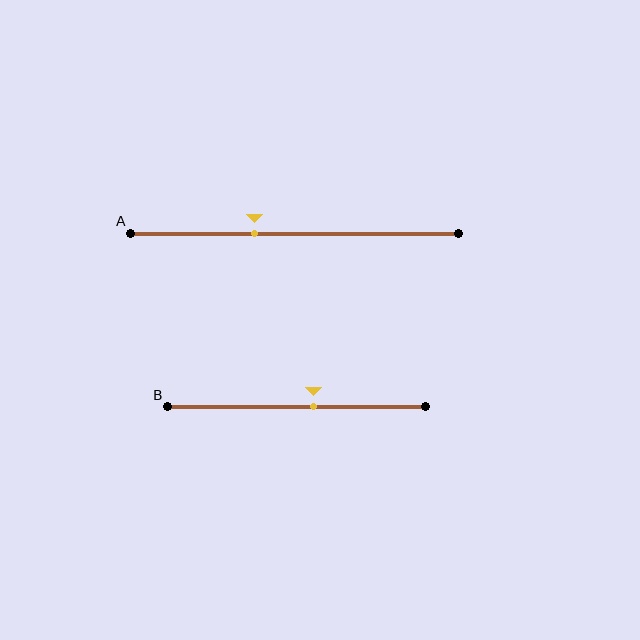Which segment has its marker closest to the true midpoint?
Segment B has its marker closest to the true midpoint.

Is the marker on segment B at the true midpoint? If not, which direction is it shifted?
No, the marker on segment B is shifted to the right by about 7% of the segment length.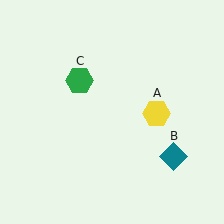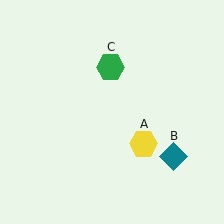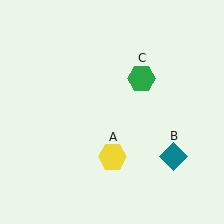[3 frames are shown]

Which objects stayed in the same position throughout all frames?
Teal diamond (object B) remained stationary.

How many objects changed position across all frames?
2 objects changed position: yellow hexagon (object A), green hexagon (object C).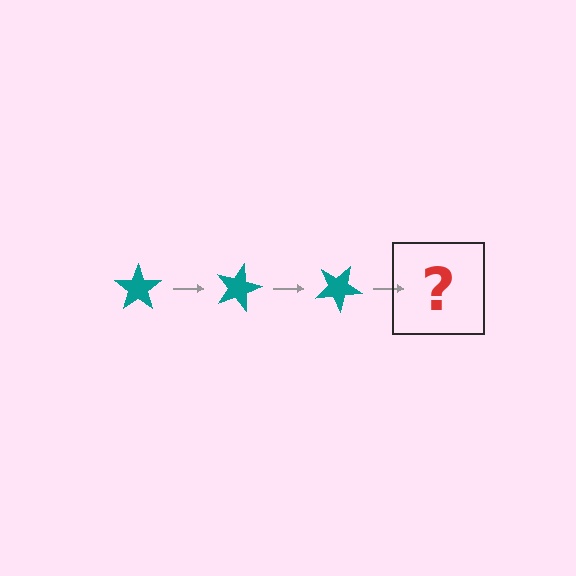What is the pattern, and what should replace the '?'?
The pattern is that the star rotates 15 degrees each step. The '?' should be a teal star rotated 45 degrees.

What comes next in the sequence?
The next element should be a teal star rotated 45 degrees.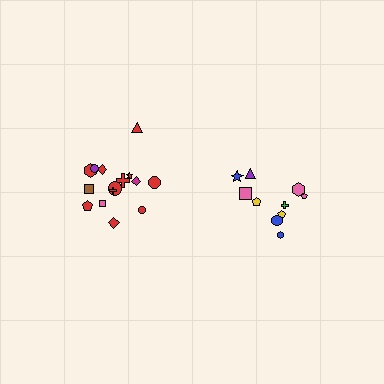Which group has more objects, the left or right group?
The left group.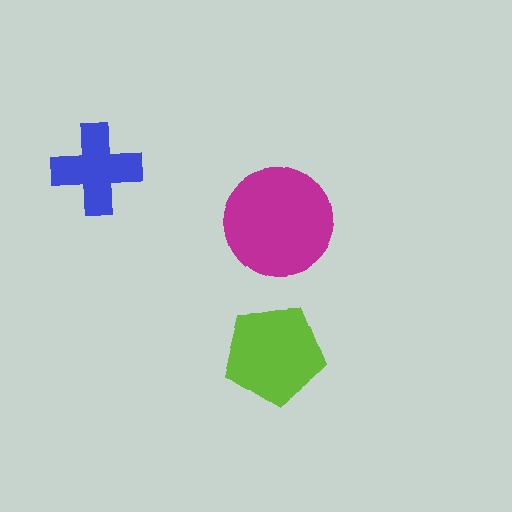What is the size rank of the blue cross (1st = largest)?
3rd.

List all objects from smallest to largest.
The blue cross, the lime pentagon, the magenta circle.